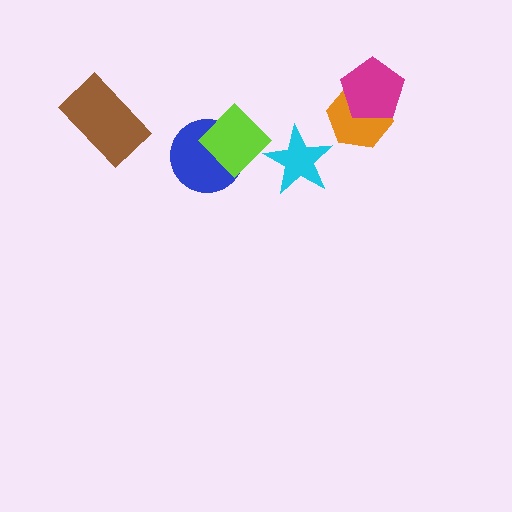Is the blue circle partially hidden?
Yes, it is partially covered by another shape.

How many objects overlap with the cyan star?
0 objects overlap with the cyan star.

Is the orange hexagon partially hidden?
Yes, it is partially covered by another shape.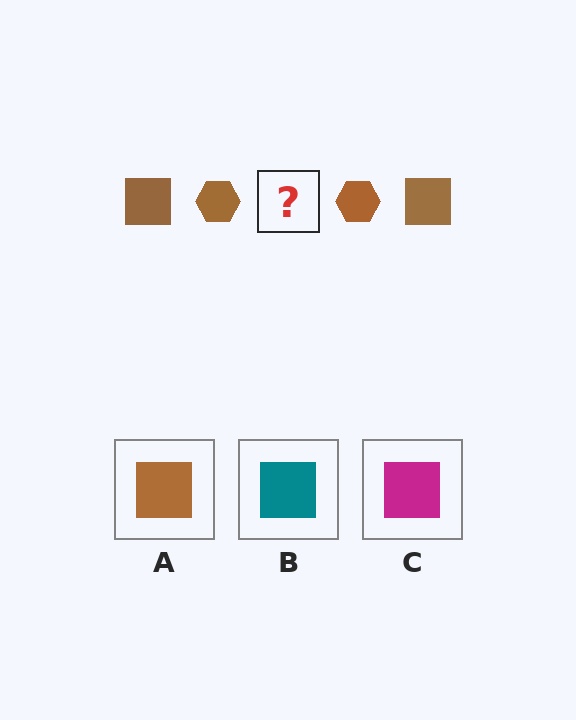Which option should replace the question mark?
Option A.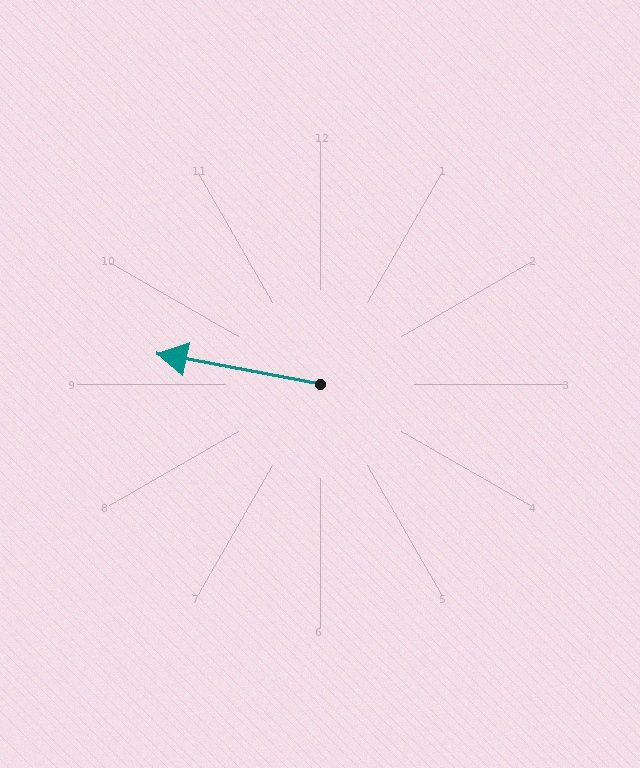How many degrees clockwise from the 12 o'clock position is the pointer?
Approximately 281 degrees.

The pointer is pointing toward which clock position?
Roughly 9 o'clock.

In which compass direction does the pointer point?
West.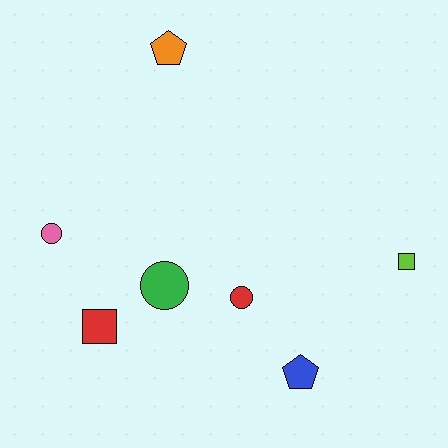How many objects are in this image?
There are 7 objects.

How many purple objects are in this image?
There are no purple objects.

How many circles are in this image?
There are 3 circles.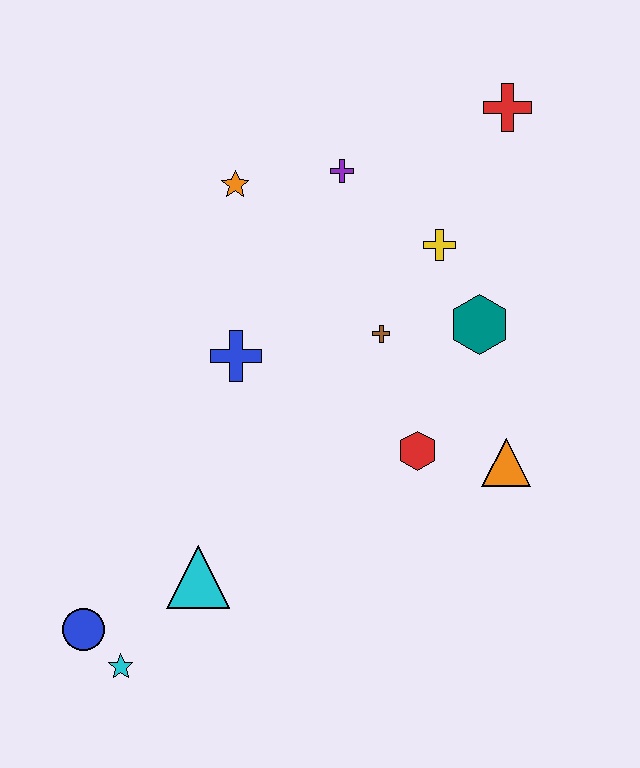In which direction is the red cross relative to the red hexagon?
The red cross is above the red hexagon.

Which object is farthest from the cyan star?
The red cross is farthest from the cyan star.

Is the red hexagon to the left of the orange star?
No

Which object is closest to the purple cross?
The orange star is closest to the purple cross.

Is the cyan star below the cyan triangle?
Yes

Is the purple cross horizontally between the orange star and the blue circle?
No